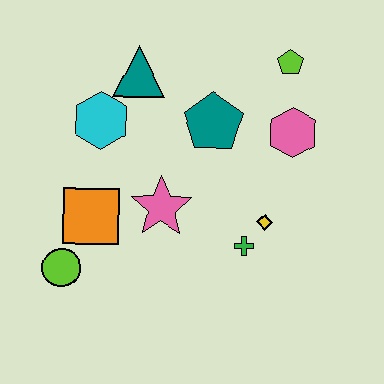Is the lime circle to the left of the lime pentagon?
Yes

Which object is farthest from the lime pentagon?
The lime circle is farthest from the lime pentagon.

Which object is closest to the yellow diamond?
The green cross is closest to the yellow diamond.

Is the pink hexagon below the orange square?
No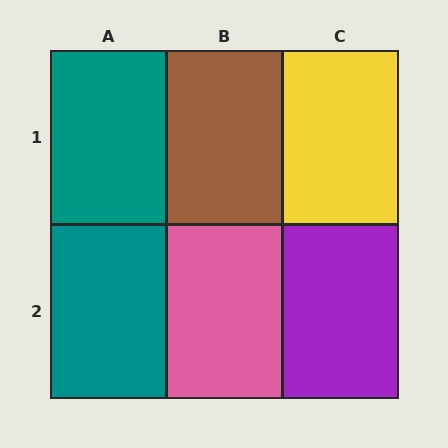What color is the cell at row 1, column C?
Yellow.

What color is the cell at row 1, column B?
Brown.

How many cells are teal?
2 cells are teal.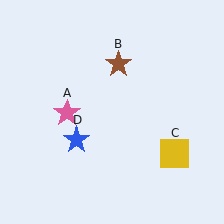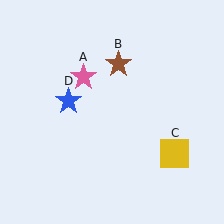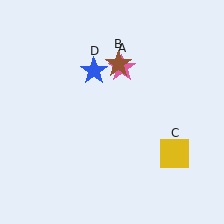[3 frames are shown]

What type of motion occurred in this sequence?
The pink star (object A), blue star (object D) rotated clockwise around the center of the scene.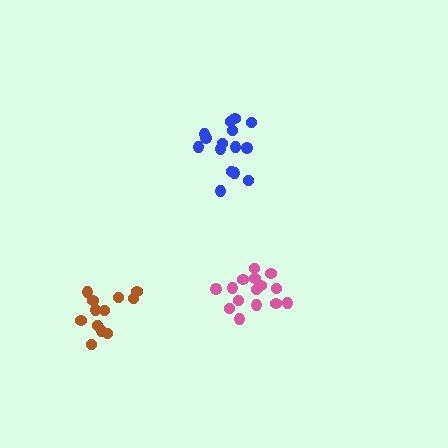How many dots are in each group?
Group 1: 15 dots, Group 2: 12 dots, Group 3: 15 dots (42 total).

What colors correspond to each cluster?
The clusters are colored: blue, brown, pink.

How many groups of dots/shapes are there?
There are 3 groups.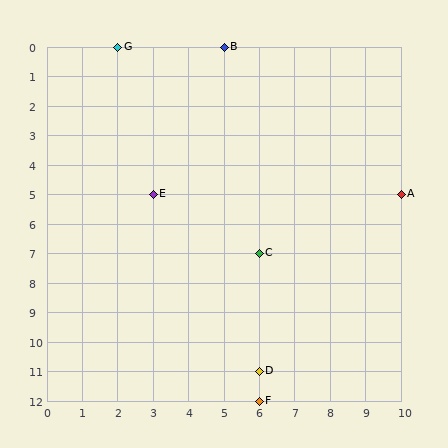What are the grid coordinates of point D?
Point D is at grid coordinates (6, 11).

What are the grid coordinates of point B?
Point B is at grid coordinates (5, 0).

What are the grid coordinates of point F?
Point F is at grid coordinates (6, 12).